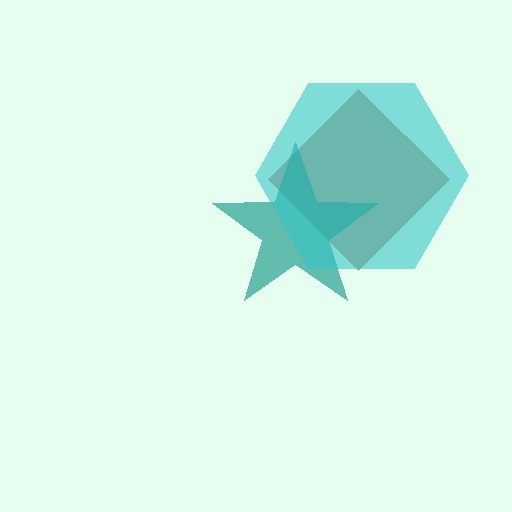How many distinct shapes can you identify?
There are 3 distinct shapes: a brown diamond, a teal star, a cyan hexagon.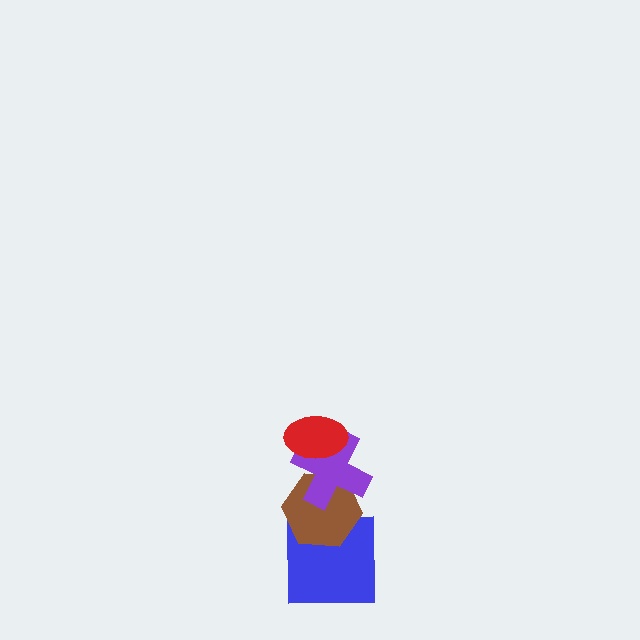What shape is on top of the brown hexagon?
The purple cross is on top of the brown hexagon.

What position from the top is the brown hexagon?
The brown hexagon is 3rd from the top.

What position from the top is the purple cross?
The purple cross is 2nd from the top.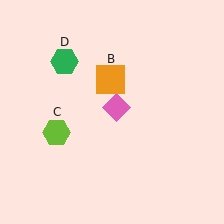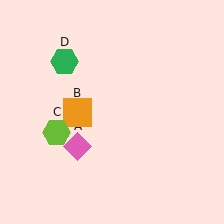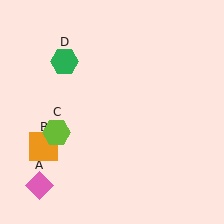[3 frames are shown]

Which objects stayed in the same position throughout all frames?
Lime hexagon (object C) and green hexagon (object D) remained stationary.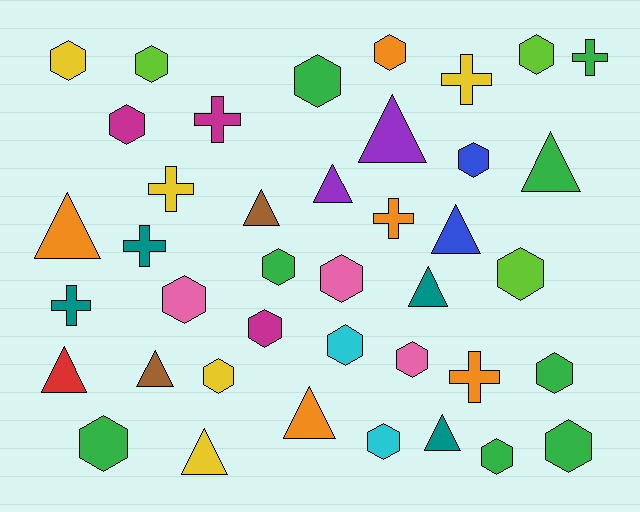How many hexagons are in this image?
There are 20 hexagons.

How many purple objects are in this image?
There are 2 purple objects.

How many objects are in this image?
There are 40 objects.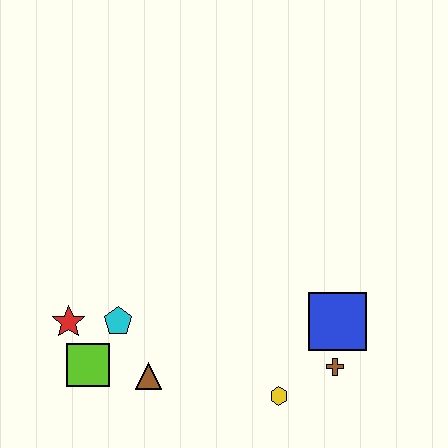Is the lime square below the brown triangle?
No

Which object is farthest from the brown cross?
The red star is farthest from the brown cross.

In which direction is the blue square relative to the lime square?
The blue square is to the right of the lime square.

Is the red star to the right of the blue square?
No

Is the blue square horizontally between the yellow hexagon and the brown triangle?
No